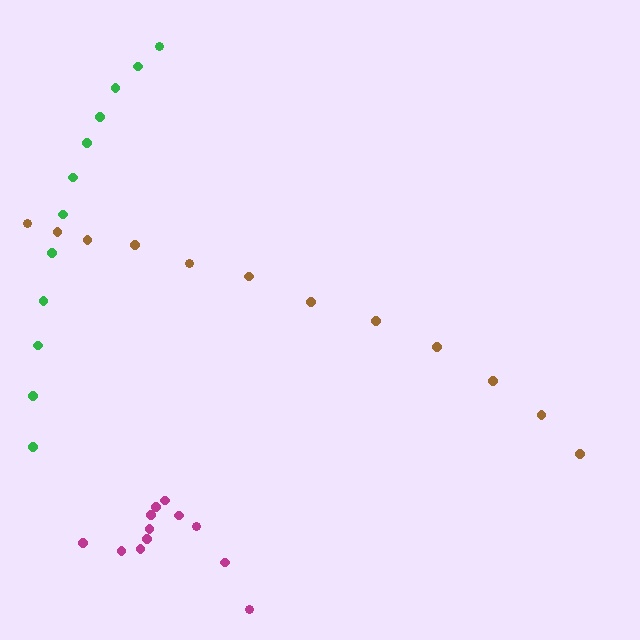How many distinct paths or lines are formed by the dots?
There are 3 distinct paths.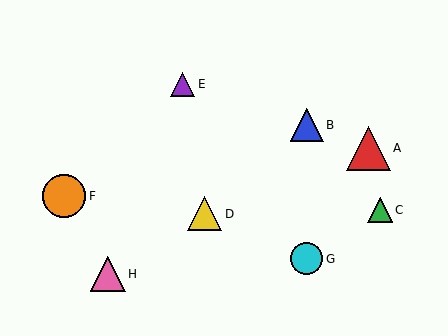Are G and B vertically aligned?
Yes, both are at x≈307.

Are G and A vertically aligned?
No, G is at x≈307 and A is at x≈368.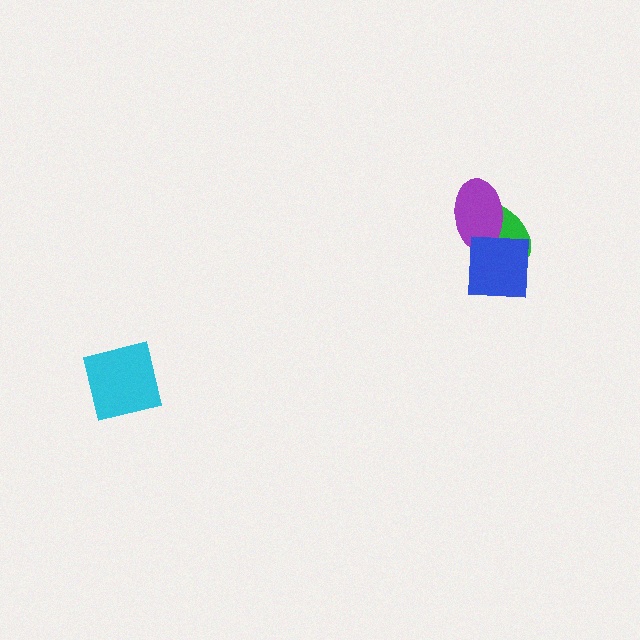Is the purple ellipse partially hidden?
Yes, it is partially covered by another shape.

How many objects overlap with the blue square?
2 objects overlap with the blue square.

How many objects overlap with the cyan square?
0 objects overlap with the cyan square.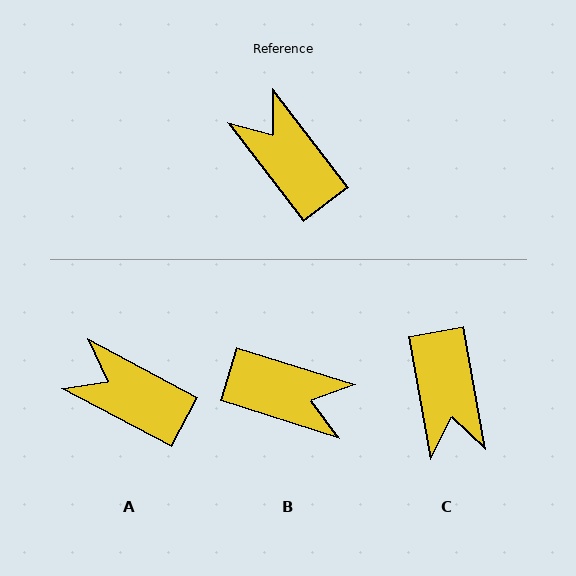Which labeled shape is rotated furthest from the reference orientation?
C, about 153 degrees away.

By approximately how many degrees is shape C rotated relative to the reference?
Approximately 153 degrees counter-clockwise.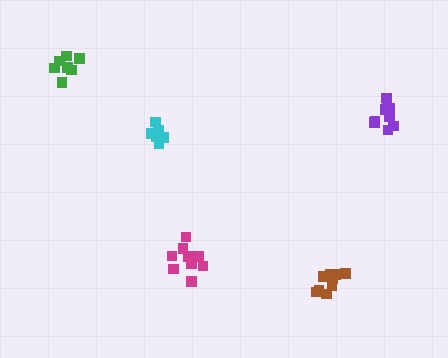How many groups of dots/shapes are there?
There are 5 groups.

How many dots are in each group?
Group 1: 10 dots, Group 2: 6 dots, Group 3: 9 dots, Group 4: 7 dots, Group 5: 10 dots (42 total).